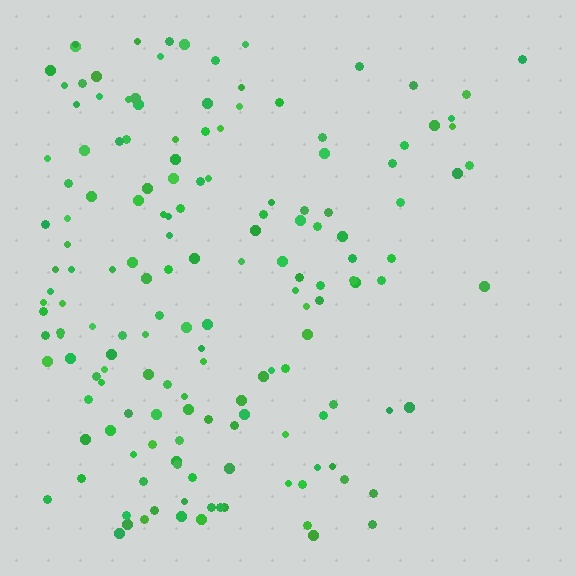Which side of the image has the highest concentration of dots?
The left.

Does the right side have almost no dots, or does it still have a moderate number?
Still a moderate number, just noticeably fewer than the left.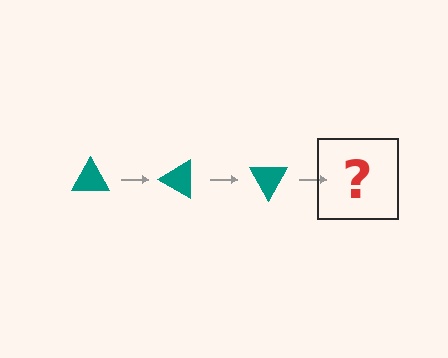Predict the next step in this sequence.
The next step is a teal triangle rotated 90 degrees.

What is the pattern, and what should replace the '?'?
The pattern is that the triangle rotates 30 degrees each step. The '?' should be a teal triangle rotated 90 degrees.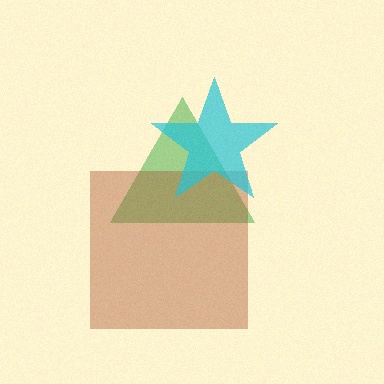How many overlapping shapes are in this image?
There are 3 overlapping shapes in the image.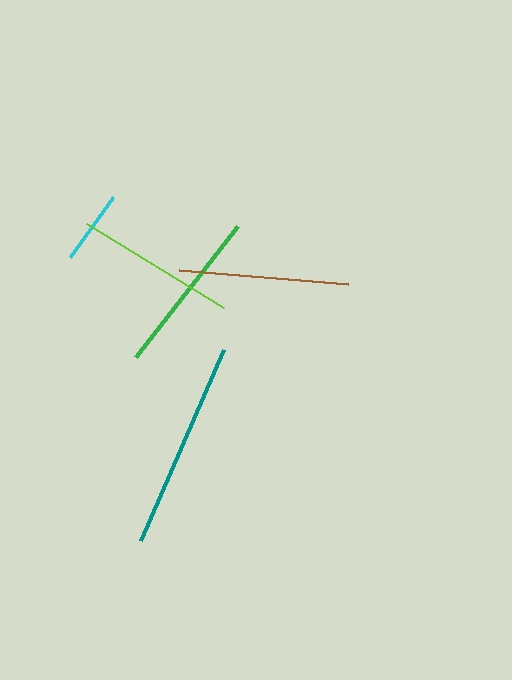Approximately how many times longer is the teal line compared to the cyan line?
The teal line is approximately 2.8 times the length of the cyan line.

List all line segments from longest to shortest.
From longest to shortest: teal, brown, green, lime, cyan.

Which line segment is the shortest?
The cyan line is the shortest at approximately 74 pixels.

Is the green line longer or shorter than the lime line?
The green line is longer than the lime line.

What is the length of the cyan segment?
The cyan segment is approximately 74 pixels long.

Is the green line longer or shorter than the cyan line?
The green line is longer than the cyan line.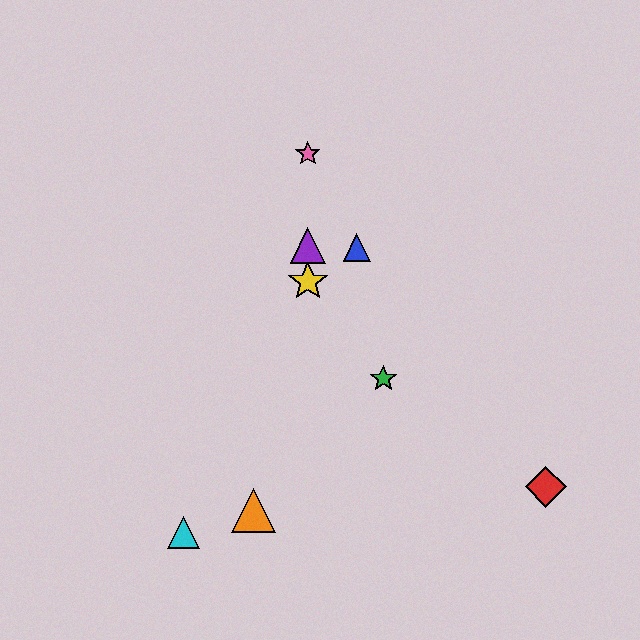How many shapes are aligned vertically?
3 shapes (the yellow star, the purple triangle, the pink star) are aligned vertically.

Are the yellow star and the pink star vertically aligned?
Yes, both are at x≈308.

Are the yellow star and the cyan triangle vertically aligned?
No, the yellow star is at x≈308 and the cyan triangle is at x≈184.